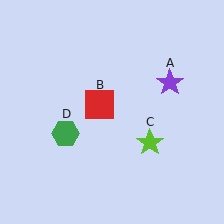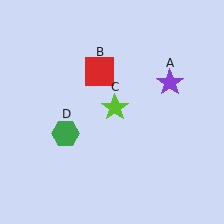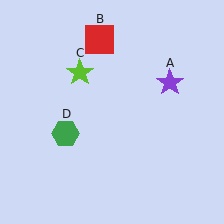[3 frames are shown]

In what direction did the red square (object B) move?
The red square (object B) moved up.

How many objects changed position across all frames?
2 objects changed position: red square (object B), lime star (object C).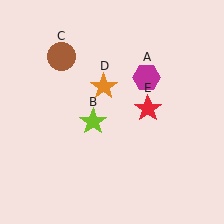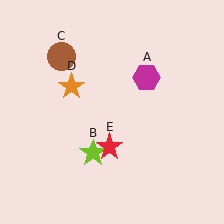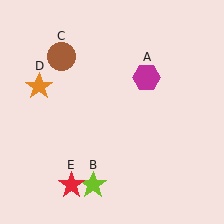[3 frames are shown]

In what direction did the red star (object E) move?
The red star (object E) moved down and to the left.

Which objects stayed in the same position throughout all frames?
Magenta hexagon (object A) and brown circle (object C) remained stationary.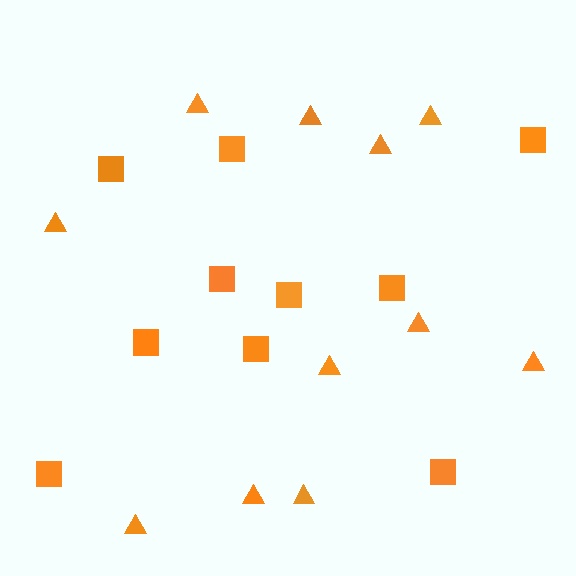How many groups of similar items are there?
There are 2 groups: one group of squares (10) and one group of triangles (11).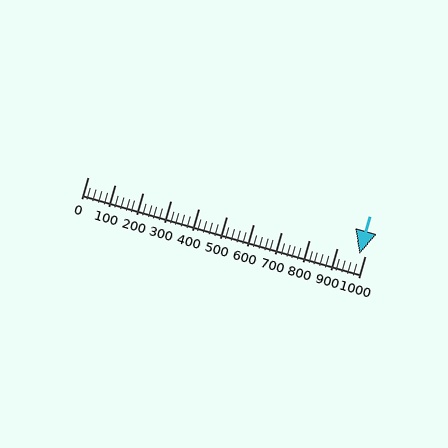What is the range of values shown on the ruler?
The ruler shows values from 0 to 1000.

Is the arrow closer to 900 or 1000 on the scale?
The arrow is closer to 1000.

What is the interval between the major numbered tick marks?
The major tick marks are spaced 100 units apart.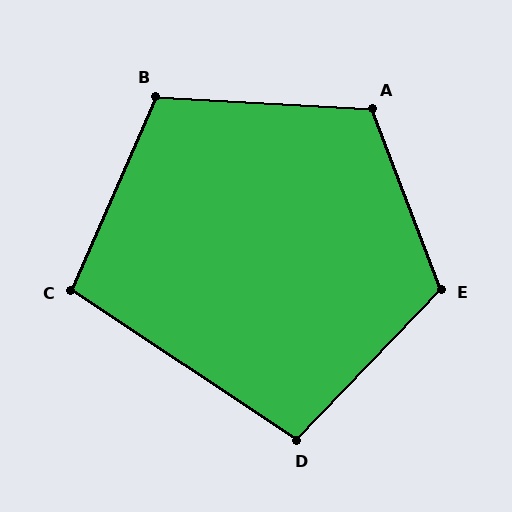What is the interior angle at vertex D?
Approximately 100 degrees (obtuse).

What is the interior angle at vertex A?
Approximately 114 degrees (obtuse).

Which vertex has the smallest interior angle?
C, at approximately 100 degrees.